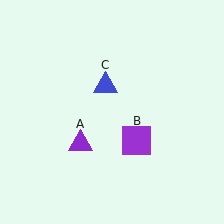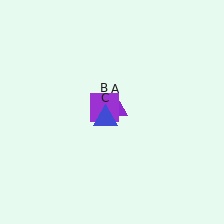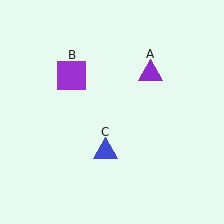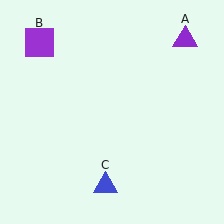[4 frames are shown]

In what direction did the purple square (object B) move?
The purple square (object B) moved up and to the left.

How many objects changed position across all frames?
3 objects changed position: purple triangle (object A), purple square (object B), blue triangle (object C).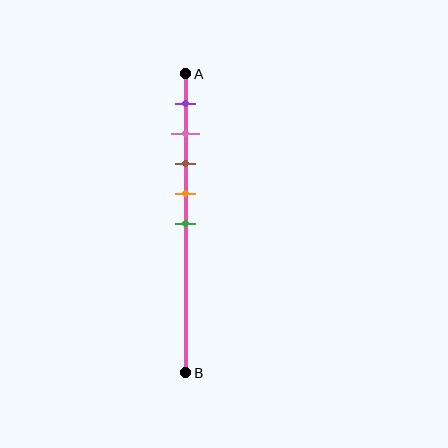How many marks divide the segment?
There are 5 marks dividing the segment.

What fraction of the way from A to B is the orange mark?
The orange mark is approximately 40% (0.4) of the way from A to B.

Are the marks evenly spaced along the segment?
Yes, the marks are approximately evenly spaced.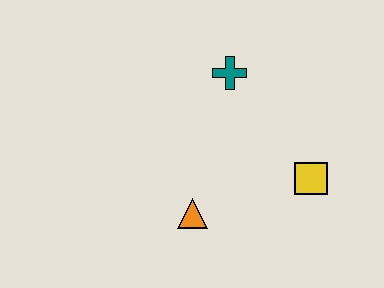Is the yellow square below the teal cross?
Yes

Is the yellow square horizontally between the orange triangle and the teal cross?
No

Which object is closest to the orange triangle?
The yellow square is closest to the orange triangle.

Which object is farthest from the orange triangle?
The teal cross is farthest from the orange triangle.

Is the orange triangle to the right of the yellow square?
No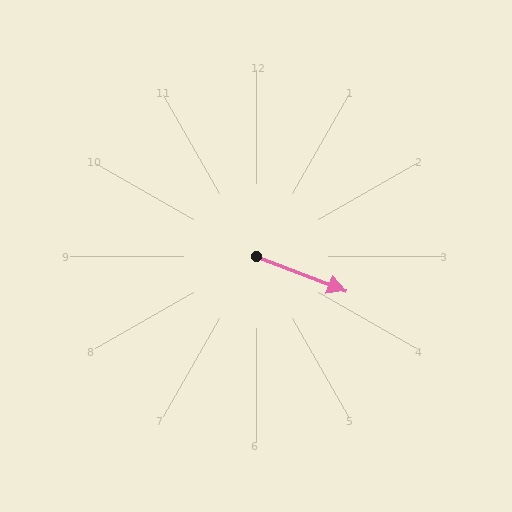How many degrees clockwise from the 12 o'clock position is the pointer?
Approximately 111 degrees.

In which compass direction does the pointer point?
East.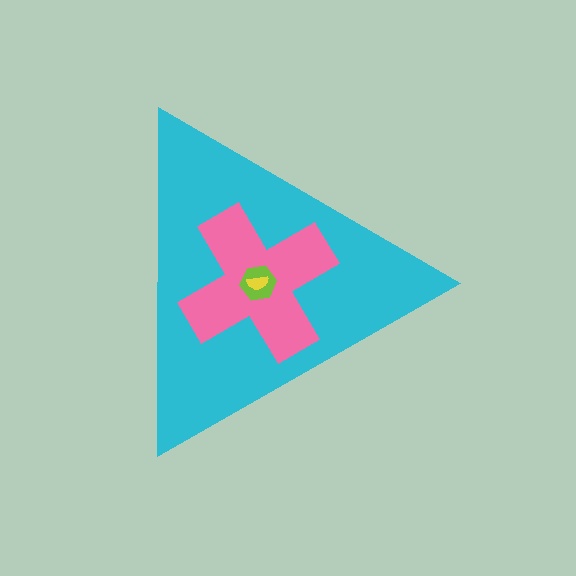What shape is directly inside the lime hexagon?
The yellow semicircle.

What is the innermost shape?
The yellow semicircle.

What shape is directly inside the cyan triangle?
The pink cross.